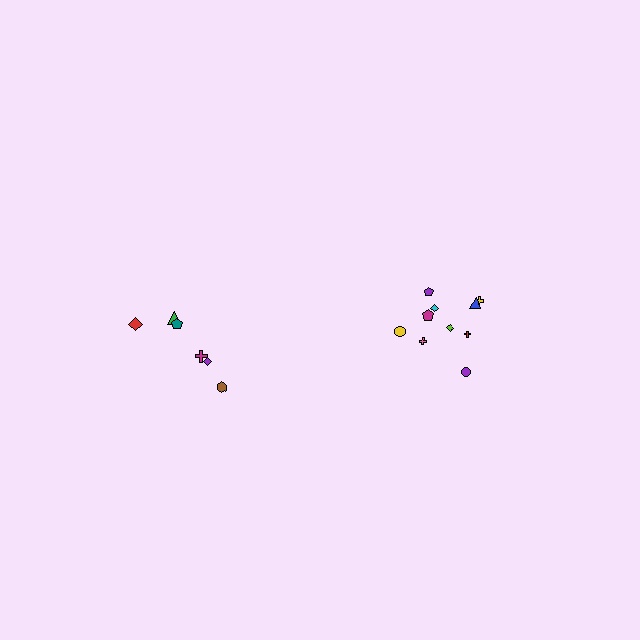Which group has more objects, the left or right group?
The right group.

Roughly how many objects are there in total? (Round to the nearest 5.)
Roughly 15 objects in total.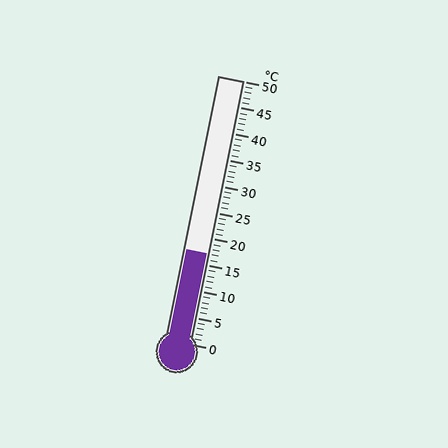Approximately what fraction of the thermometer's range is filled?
The thermometer is filled to approximately 35% of its range.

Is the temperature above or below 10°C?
The temperature is above 10°C.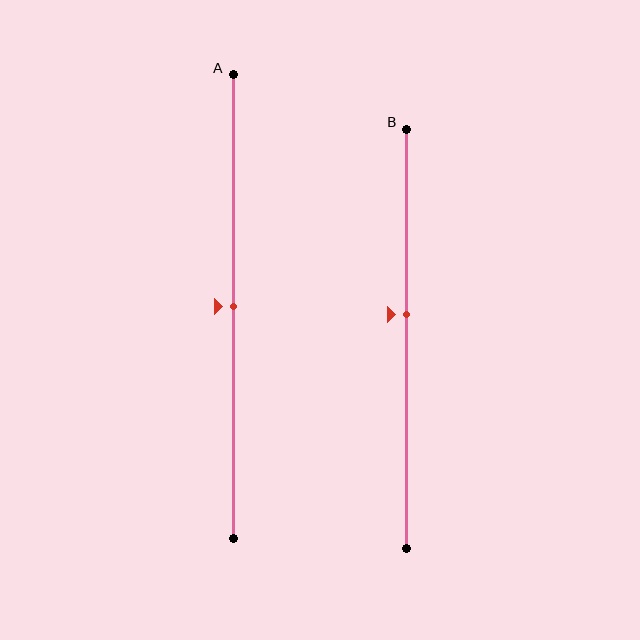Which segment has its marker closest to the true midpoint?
Segment A has its marker closest to the true midpoint.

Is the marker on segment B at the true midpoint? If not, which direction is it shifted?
No, the marker on segment B is shifted upward by about 6% of the segment length.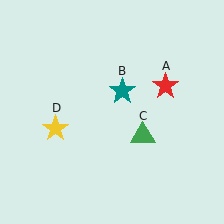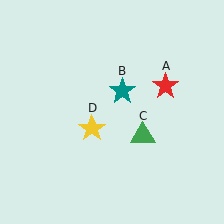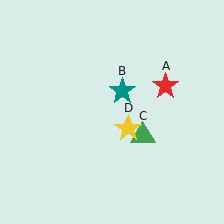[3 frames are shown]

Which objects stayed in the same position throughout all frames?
Red star (object A) and teal star (object B) and green triangle (object C) remained stationary.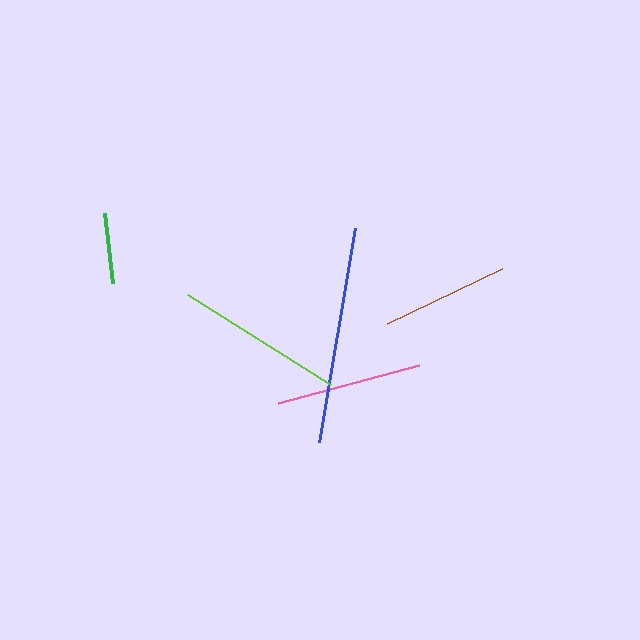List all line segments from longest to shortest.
From longest to shortest: blue, lime, pink, brown, green.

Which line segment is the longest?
The blue line is the longest at approximately 217 pixels.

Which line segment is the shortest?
The green line is the shortest at approximately 70 pixels.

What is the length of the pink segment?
The pink segment is approximately 146 pixels long.